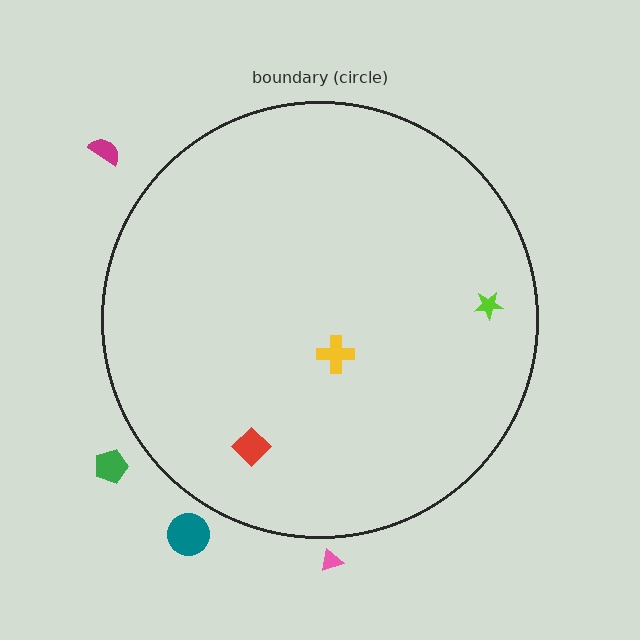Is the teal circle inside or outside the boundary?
Outside.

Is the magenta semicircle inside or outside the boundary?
Outside.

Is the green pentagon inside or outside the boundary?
Outside.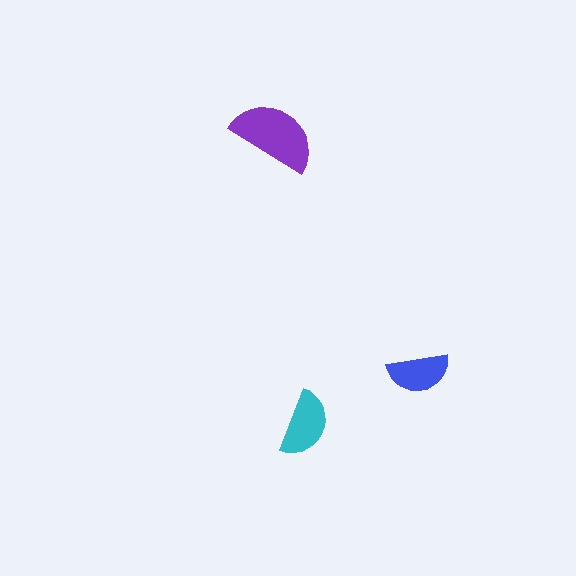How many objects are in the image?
There are 3 objects in the image.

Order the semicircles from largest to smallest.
the purple one, the cyan one, the blue one.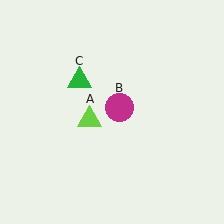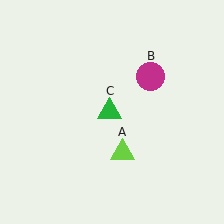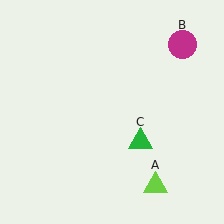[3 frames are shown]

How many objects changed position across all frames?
3 objects changed position: lime triangle (object A), magenta circle (object B), green triangle (object C).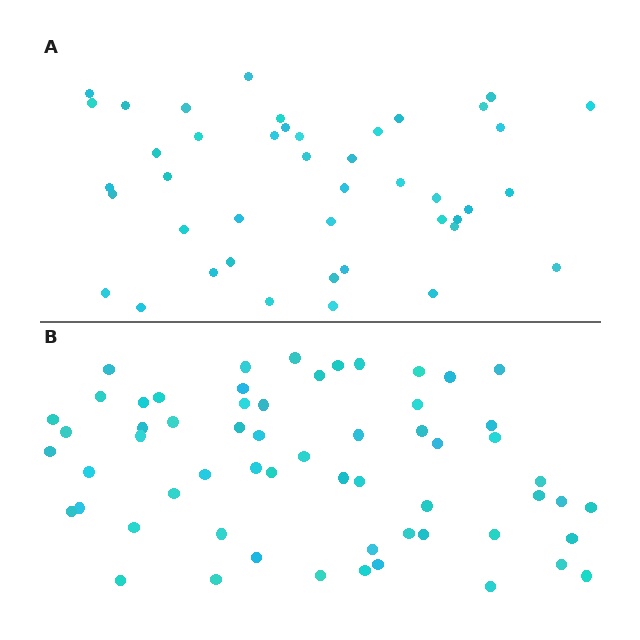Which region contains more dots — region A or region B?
Region B (the bottom region) has more dots.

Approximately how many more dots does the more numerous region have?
Region B has approximately 15 more dots than region A.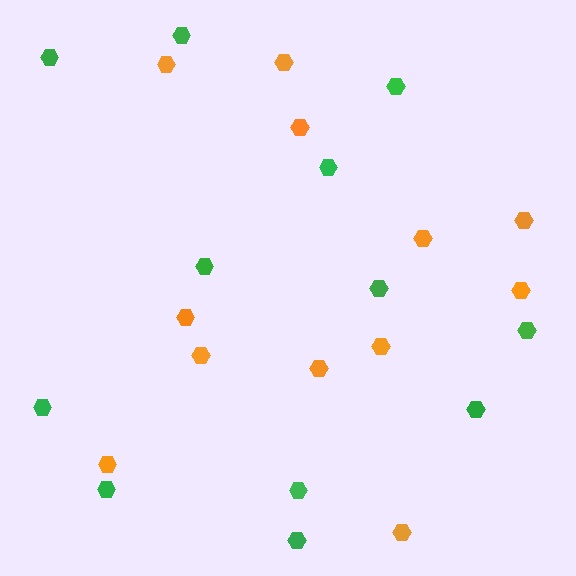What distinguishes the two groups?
There are 2 groups: one group of green hexagons (12) and one group of orange hexagons (12).